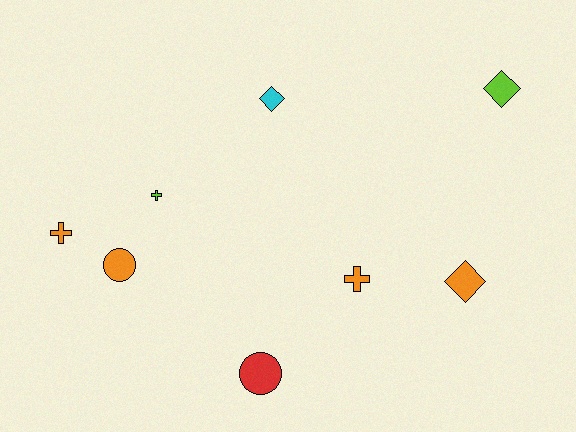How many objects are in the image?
There are 8 objects.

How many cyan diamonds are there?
There is 1 cyan diamond.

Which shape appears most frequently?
Diamond, with 3 objects.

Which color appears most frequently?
Orange, with 4 objects.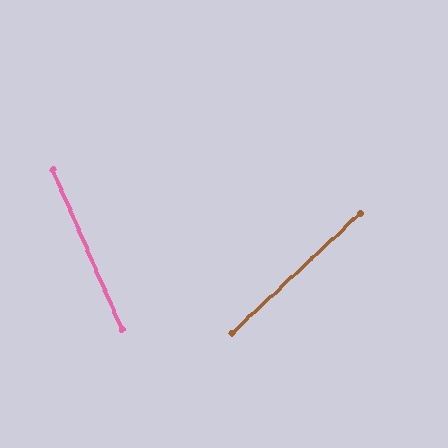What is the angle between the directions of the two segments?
Approximately 70 degrees.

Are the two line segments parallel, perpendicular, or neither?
Neither parallel nor perpendicular — they differ by about 70°.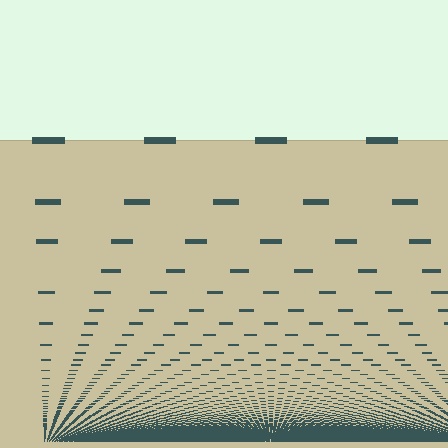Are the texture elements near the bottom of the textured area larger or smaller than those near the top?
Smaller. The gradient is inverted — elements near the bottom are smaller and denser.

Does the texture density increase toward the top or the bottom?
Density increases toward the bottom.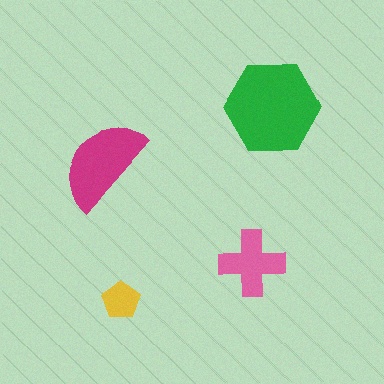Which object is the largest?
The green hexagon.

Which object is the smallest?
The yellow pentagon.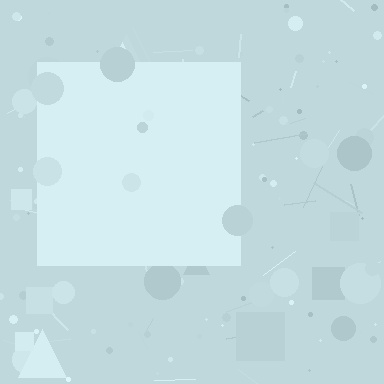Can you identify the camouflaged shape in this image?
The camouflaged shape is a square.